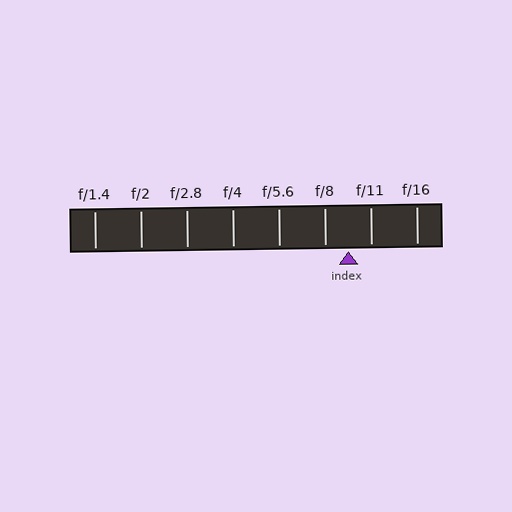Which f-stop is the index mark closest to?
The index mark is closest to f/11.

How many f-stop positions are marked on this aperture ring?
There are 8 f-stop positions marked.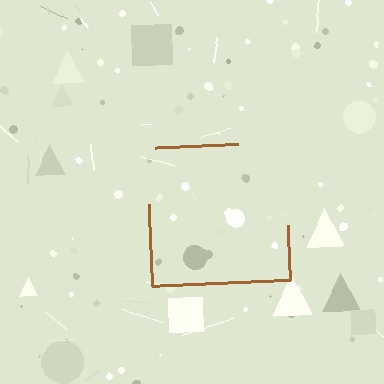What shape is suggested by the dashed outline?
The dashed outline suggests a square.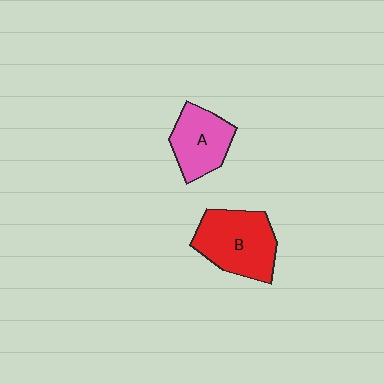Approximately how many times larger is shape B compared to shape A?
Approximately 1.4 times.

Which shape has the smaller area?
Shape A (pink).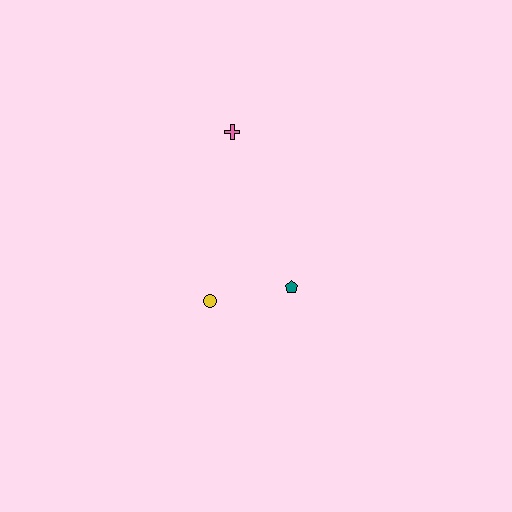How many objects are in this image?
There are 3 objects.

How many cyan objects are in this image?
There are no cyan objects.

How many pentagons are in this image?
There is 1 pentagon.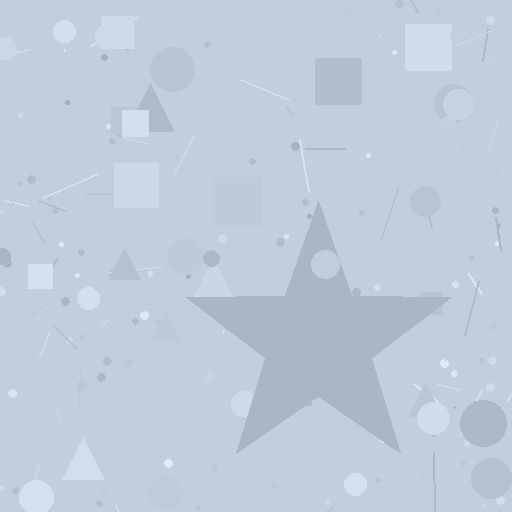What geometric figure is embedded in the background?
A star is embedded in the background.